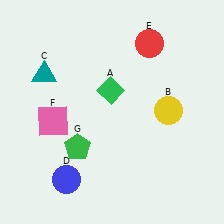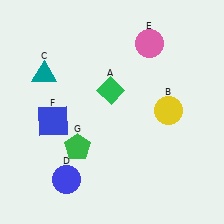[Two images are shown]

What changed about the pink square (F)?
In Image 1, F is pink. In Image 2, it changed to blue.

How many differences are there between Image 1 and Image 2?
There are 2 differences between the two images.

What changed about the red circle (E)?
In Image 1, E is red. In Image 2, it changed to pink.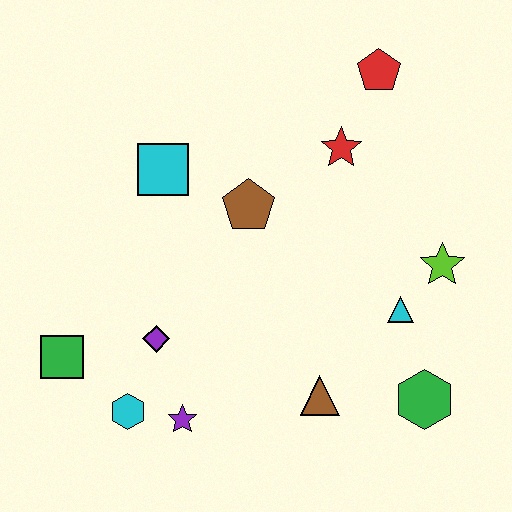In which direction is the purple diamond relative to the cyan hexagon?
The purple diamond is above the cyan hexagon.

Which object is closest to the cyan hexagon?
The purple star is closest to the cyan hexagon.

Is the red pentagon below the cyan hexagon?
No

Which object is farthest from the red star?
The green square is farthest from the red star.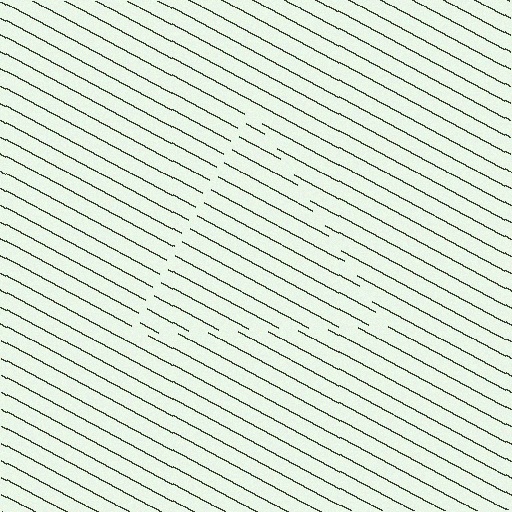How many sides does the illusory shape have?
3 sides — the line-ends trace a triangle.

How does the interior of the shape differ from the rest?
The interior of the shape contains the same grating, shifted by half a period — the contour is defined by the phase discontinuity where line-ends from the inner and outer gratings abut.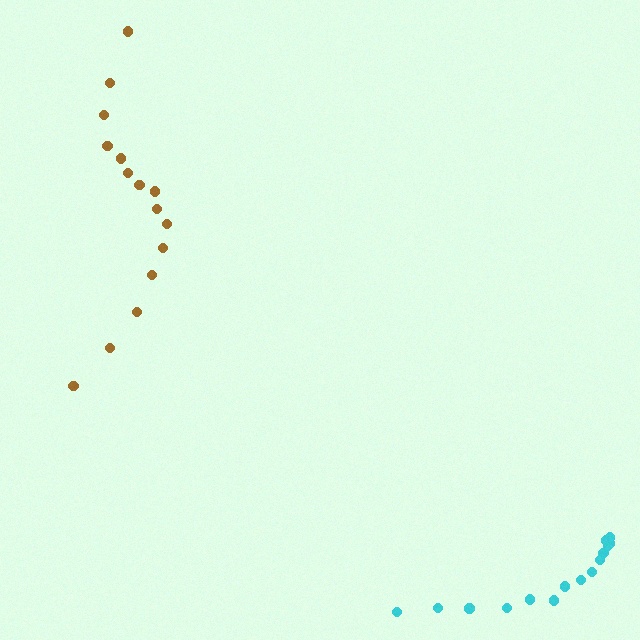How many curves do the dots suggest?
There are 2 distinct paths.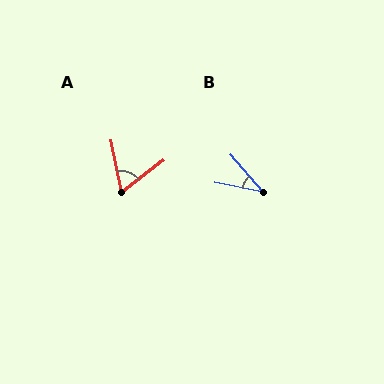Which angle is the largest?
A, at approximately 63 degrees.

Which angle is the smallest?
B, at approximately 38 degrees.